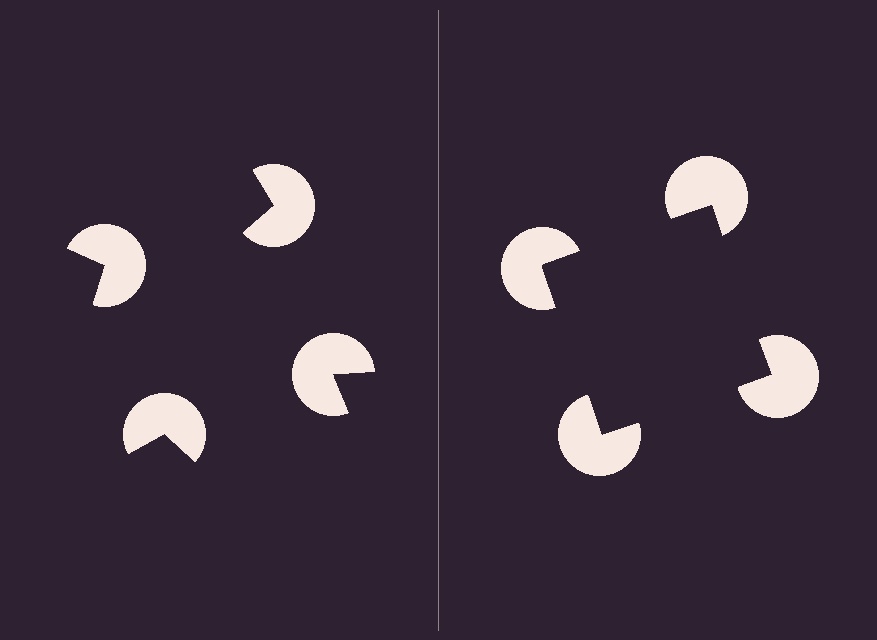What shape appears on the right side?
An illusory square.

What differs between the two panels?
The pac-man discs are positioned identically on both sides; only the wedge orientations differ. On the right they align to a square; on the left they are misaligned.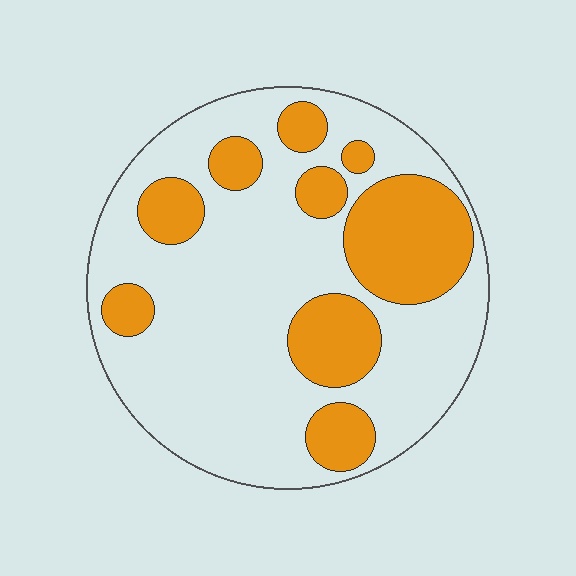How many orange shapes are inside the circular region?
9.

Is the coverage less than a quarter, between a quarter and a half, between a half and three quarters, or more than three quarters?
Between a quarter and a half.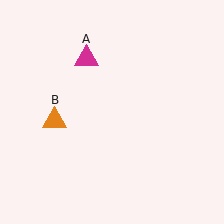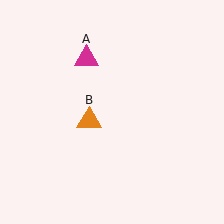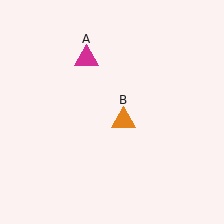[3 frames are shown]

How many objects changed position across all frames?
1 object changed position: orange triangle (object B).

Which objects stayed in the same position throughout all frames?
Magenta triangle (object A) remained stationary.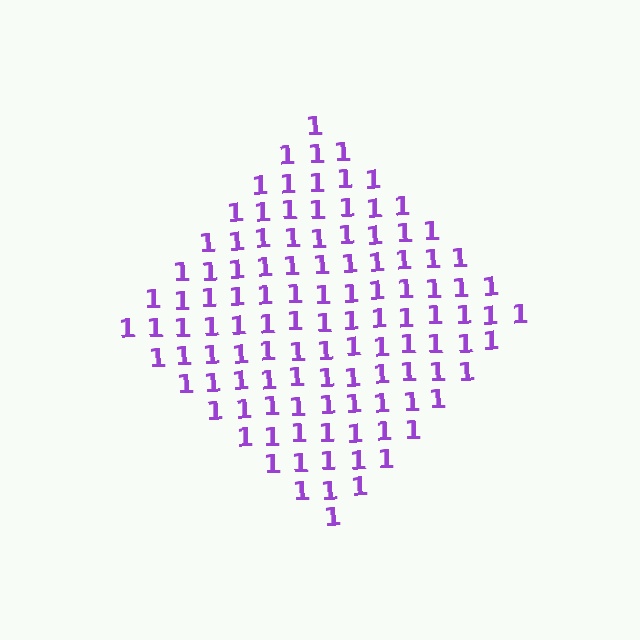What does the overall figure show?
The overall figure shows a diamond.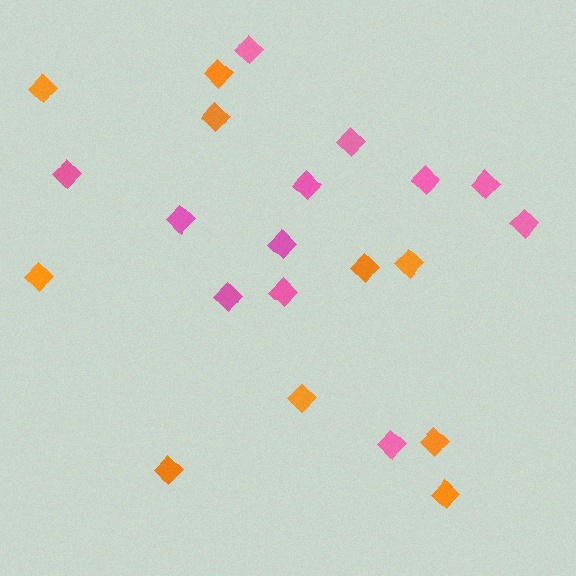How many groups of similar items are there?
There are 2 groups: one group of pink diamonds (12) and one group of orange diamonds (10).